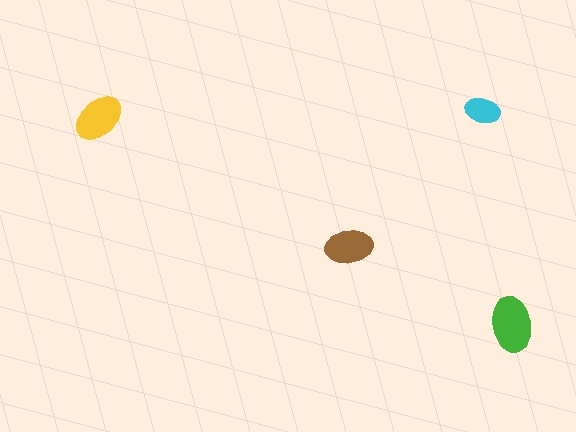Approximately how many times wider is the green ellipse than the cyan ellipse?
About 1.5 times wider.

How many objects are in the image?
There are 4 objects in the image.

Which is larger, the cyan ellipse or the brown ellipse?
The brown one.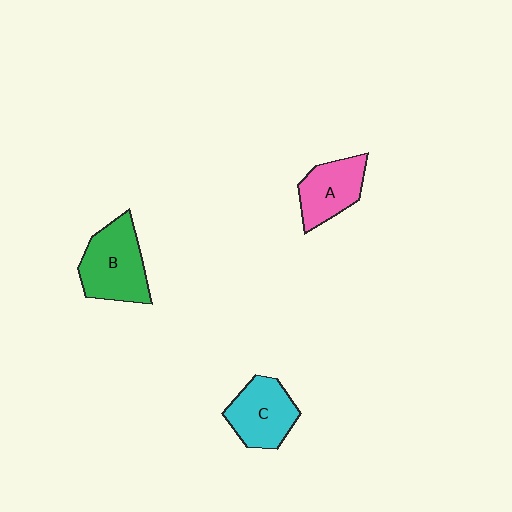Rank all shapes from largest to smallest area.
From largest to smallest: B (green), C (cyan), A (pink).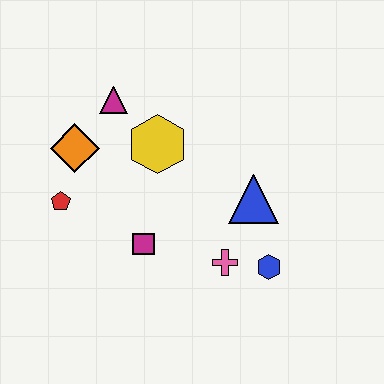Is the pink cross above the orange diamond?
No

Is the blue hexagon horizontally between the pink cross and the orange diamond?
No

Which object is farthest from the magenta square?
The magenta triangle is farthest from the magenta square.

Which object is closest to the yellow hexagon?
The magenta triangle is closest to the yellow hexagon.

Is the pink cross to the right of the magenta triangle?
Yes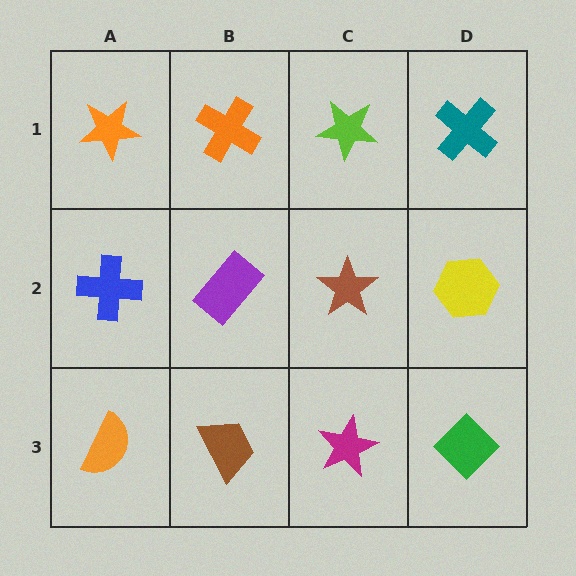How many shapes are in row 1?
4 shapes.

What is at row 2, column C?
A brown star.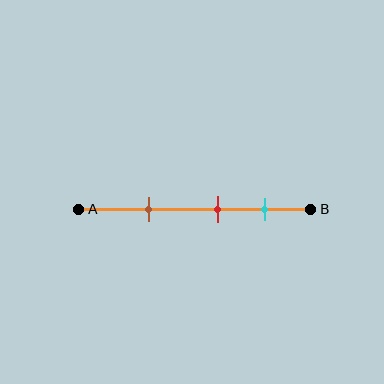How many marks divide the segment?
There are 3 marks dividing the segment.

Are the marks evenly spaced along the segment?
Yes, the marks are approximately evenly spaced.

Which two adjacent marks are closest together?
The red and cyan marks are the closest adjacent pair.